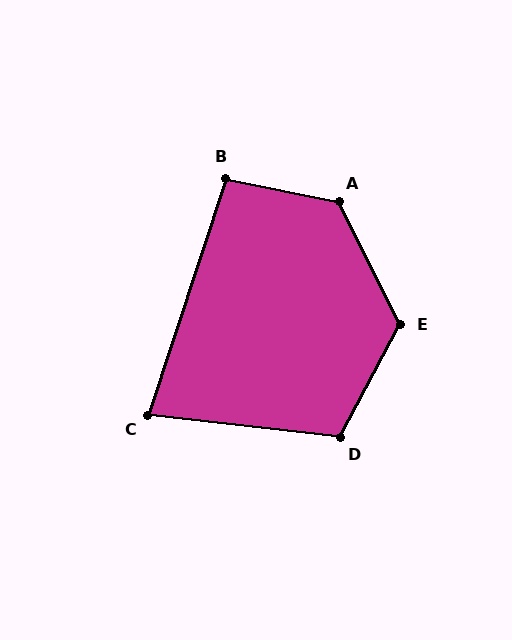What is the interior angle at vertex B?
Approximately 97 degrees (obtuse).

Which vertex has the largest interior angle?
A, at approximately 128 degrees.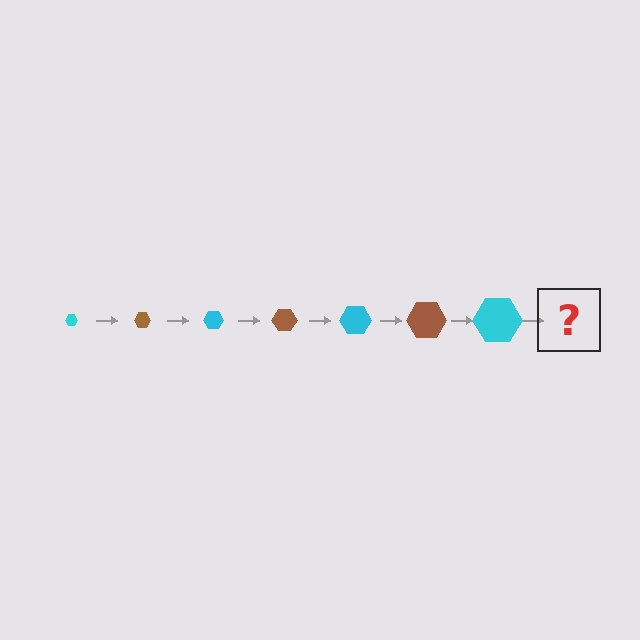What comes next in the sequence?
The next element should be a brown hexagon, larger than the previous one.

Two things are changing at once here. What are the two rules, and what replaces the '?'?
The two rules are that the hexagon grows larger each step and the color cycles through cyan and brown. The '?' should be a brown hexagon, larger than the previous one.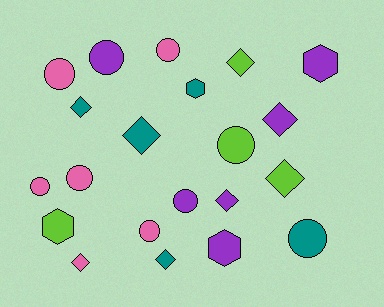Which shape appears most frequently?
Circle, with 9 objects.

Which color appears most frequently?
Purple, with 6 objects.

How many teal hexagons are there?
There is 1 teal hexagon.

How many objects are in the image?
There are 21 objects.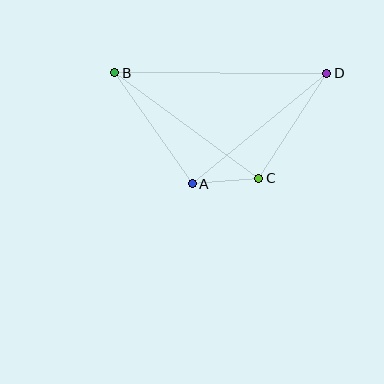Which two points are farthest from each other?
Points B and D are farthest from each other.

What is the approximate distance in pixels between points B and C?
The distance between B and C is approximately 179 pixels.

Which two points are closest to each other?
Points A and C are closest to each other.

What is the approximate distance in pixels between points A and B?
The distance between A and B is approximately 135 pixels.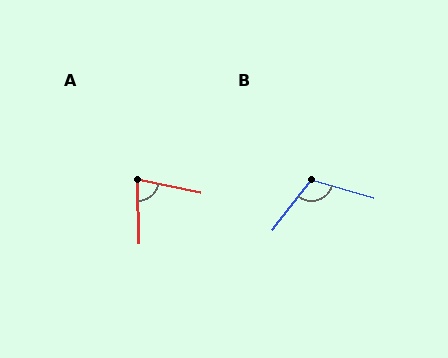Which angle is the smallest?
A, at approximately 77 degrees.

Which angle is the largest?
B, at approximately 111 degrees.